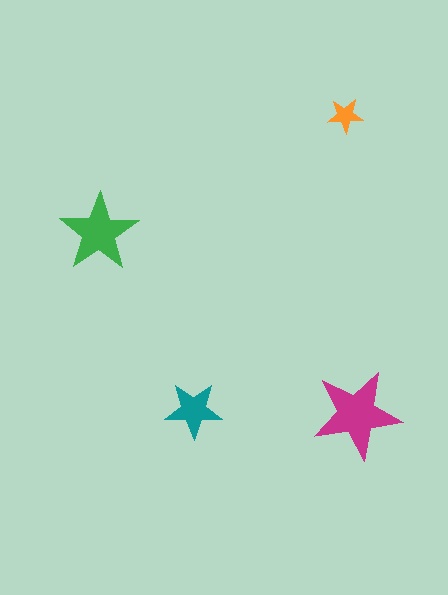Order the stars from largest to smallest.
the magenta one, the green one, the teal one, the orange one.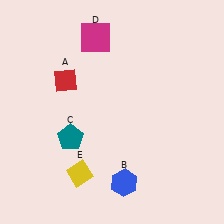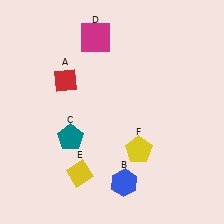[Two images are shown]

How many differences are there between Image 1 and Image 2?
There is 1 difference between the two images.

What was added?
A yellow pentagon (F) was added in Image 2.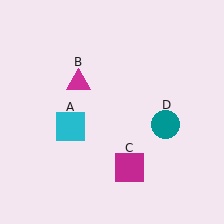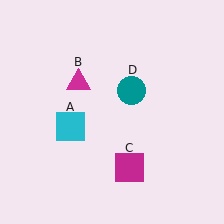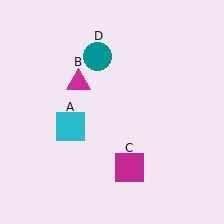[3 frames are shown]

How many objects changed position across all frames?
1 object changed position: teal circle (object D).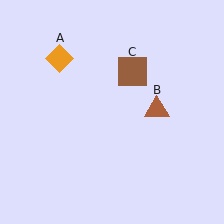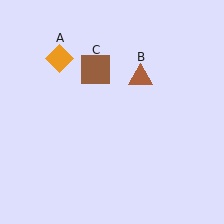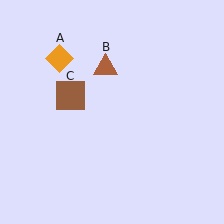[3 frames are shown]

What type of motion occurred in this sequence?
The brown triangle (object B), brown square (object C) rotated counterclockwise around the center of the scene.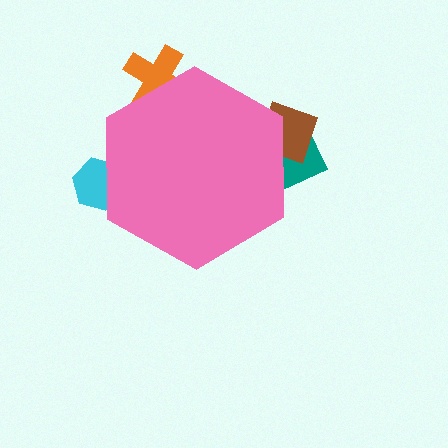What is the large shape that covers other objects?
A pink hexagon.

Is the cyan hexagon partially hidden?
Yes, the cyan hexagon is partially hidden behind the pink hexagon.